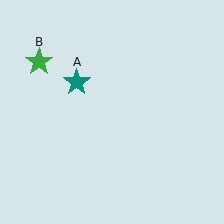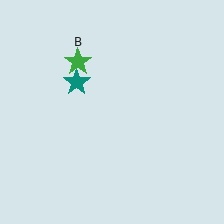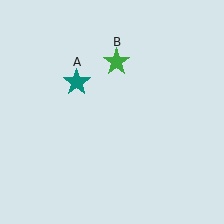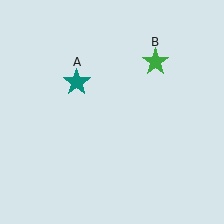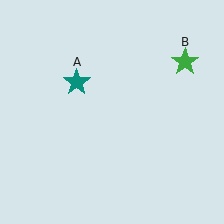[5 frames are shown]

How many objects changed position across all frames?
1 object changed position: green star (object B).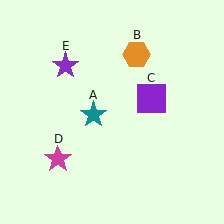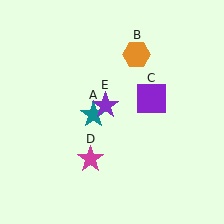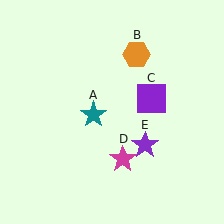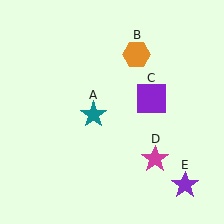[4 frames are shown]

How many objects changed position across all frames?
2 objects changed position: magenta star (object D), purple star (object E).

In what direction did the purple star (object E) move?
The purple star (object E) moved down and to the right.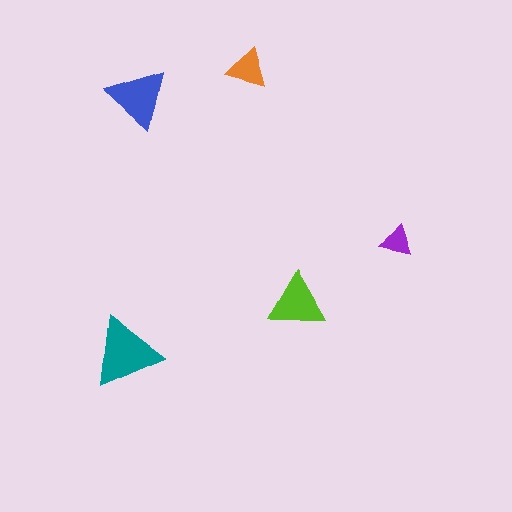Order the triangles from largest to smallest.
the teal one, the blue one, the lime one, the orange one, the purple one.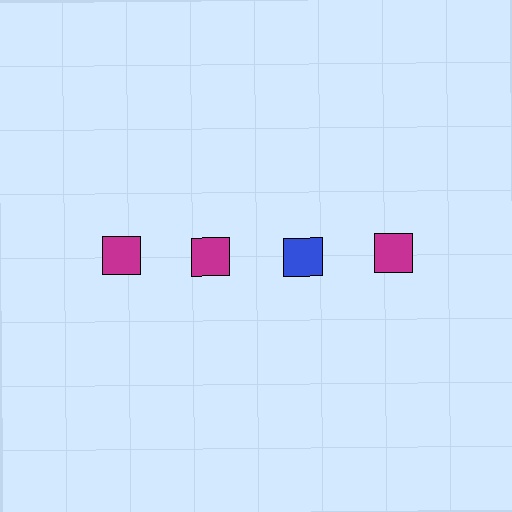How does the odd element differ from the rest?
It has a different color: blue instead of magenta.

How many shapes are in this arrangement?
There are 4 shapes arranged in a grid pattern.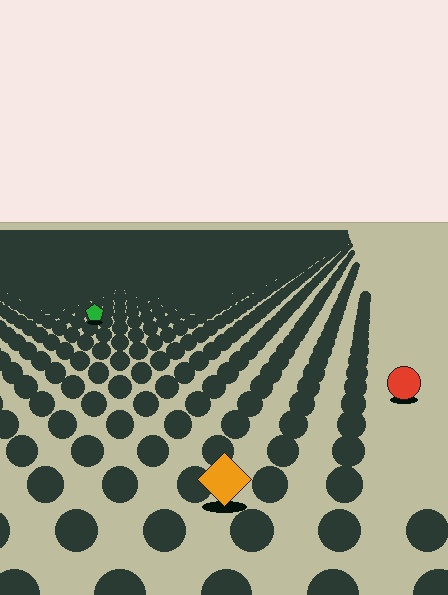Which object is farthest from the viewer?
The green pentagon is farthest from the viewer. It appears smaller and the ground texture around it is denser.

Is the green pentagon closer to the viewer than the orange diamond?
No. The orange diamond is closer — you can tell from the texture gradient: the ground texture is coarser near it.